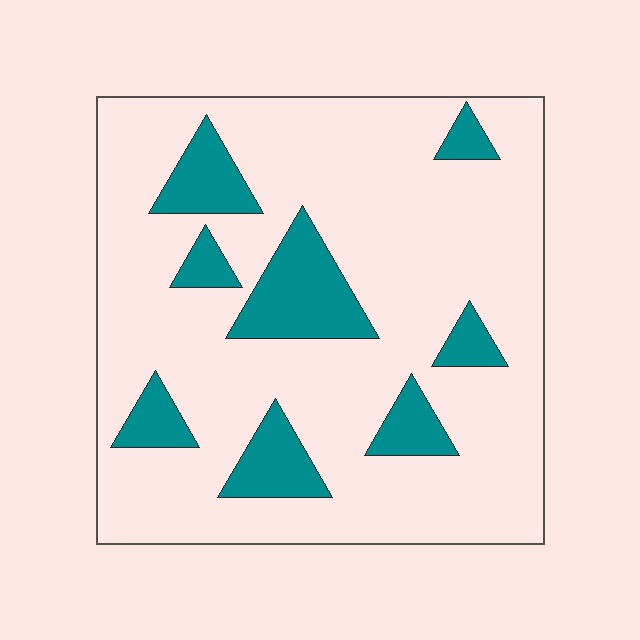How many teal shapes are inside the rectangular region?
8.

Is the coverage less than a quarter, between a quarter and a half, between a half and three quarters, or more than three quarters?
Less than a quarter.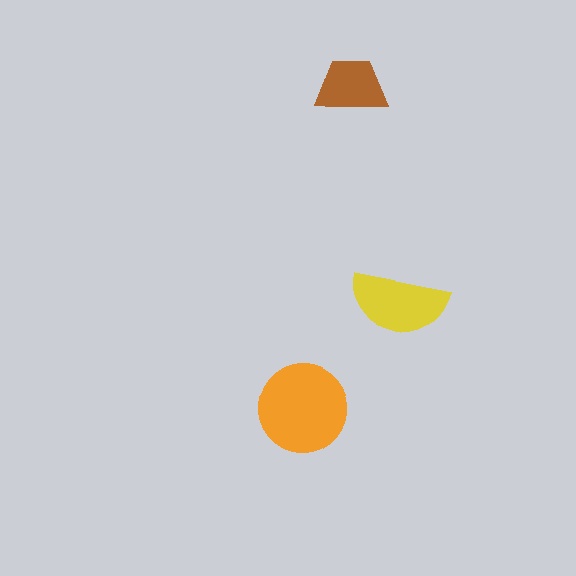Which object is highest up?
The brown trapezoid is topmost.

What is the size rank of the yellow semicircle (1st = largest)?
2nd.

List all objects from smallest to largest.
The brown trapezoid, the yellow semicircle, the orange circle.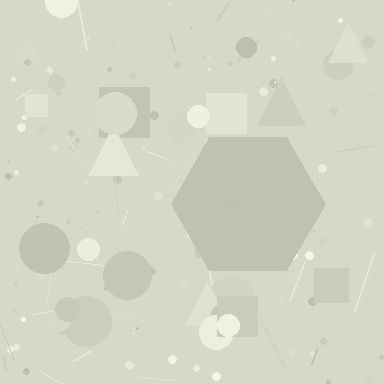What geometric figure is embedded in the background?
A hexagon is embedded in the background.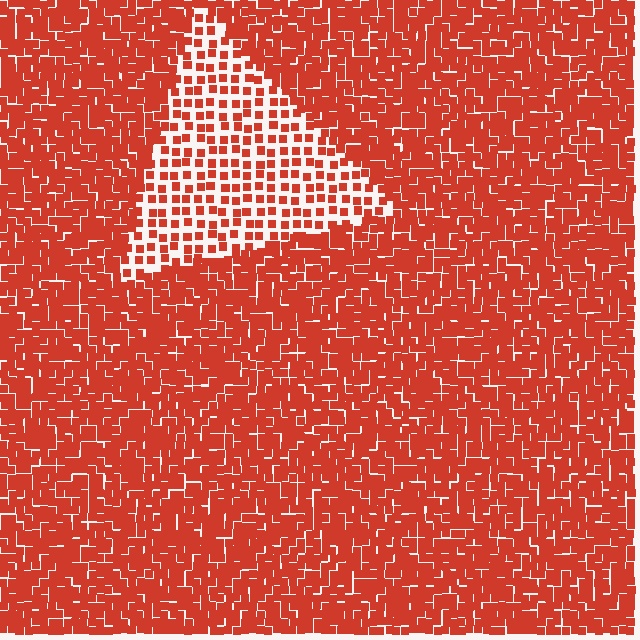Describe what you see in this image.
The image contains small red elements arranged at two different densities. A triangle-shaped region is visible where the elements are less densely packed than the surrounding area.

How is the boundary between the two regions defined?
The boundary is defined by a change in element density (approximately 2.3x ratio). All elements are the same color, size, and shape.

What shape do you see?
I see a triangle.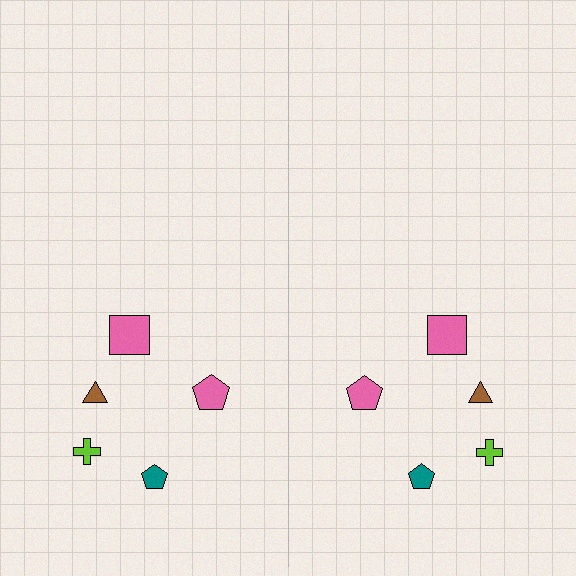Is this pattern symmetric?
Yes, this pattern has bilateral (reflection) symmetry.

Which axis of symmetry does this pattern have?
The pattern has a vertical axis of symmetry running through the center of the image.